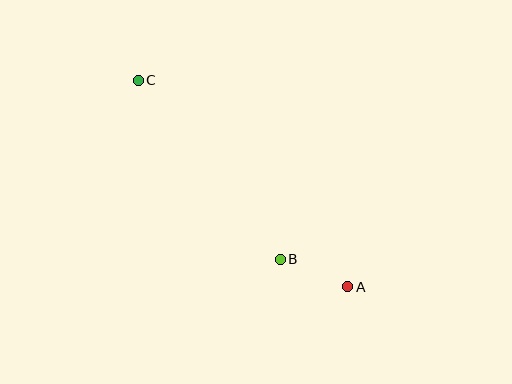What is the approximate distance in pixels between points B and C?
The distance between B and C is approximately 229 pixels.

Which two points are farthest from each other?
Points A and C are farthest from each other.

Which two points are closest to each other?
Points A and B are closest to each other.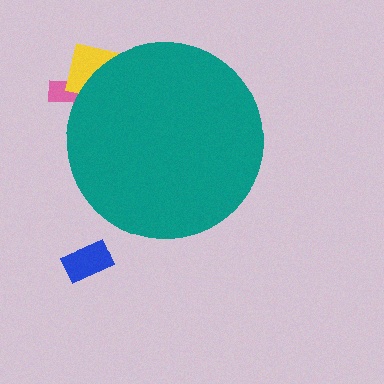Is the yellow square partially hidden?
Yes, the yellow square is partially hidden behind the teal circle.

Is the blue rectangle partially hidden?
No, the blue rectangle is fully visible.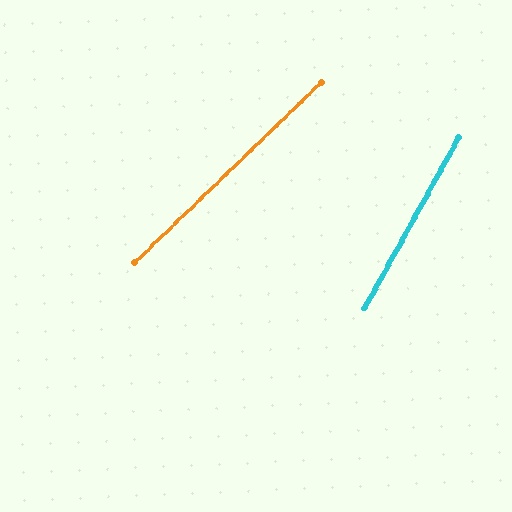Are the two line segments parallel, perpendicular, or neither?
Neither parallel nor perpendicular — they differ by about 17°.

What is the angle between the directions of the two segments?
Approximately 17 degrees.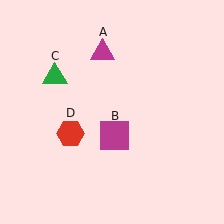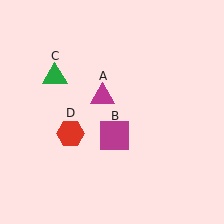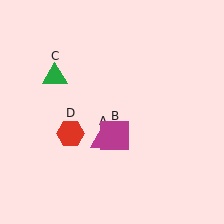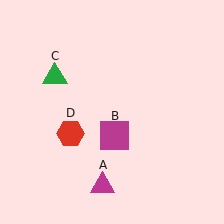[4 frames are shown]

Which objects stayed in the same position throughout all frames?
Magenta square (object B) and green triangle (object C) and red hexagon (object D) remained stationary.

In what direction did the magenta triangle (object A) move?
The magenta triangle (object A) moved down.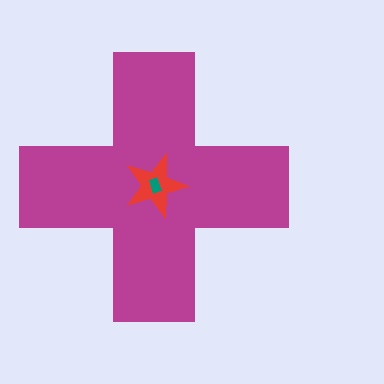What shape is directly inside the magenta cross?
The red star.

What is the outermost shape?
The magenta cross.